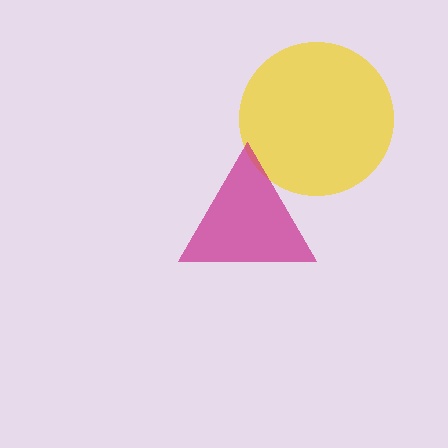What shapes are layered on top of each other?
The layered shapes are: a yellow circle, a magenta triangle.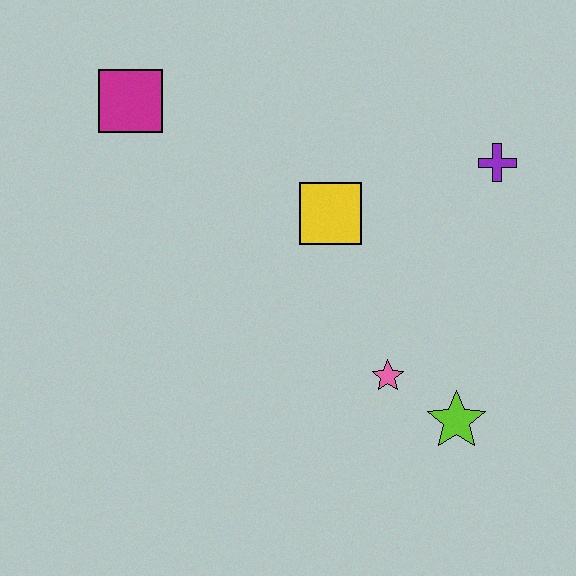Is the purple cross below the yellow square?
No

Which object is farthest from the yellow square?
The lime star is farthest from the yellow square.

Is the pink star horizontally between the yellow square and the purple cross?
Yes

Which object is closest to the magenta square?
The yellow square is closest to the magenta square.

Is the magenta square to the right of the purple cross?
No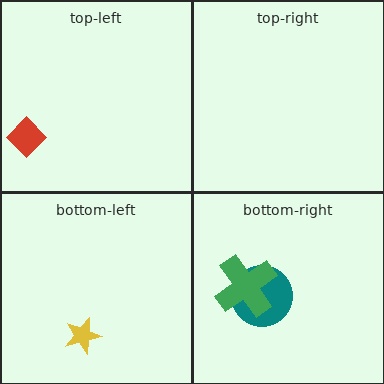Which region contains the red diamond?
The top-left region.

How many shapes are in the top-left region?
1.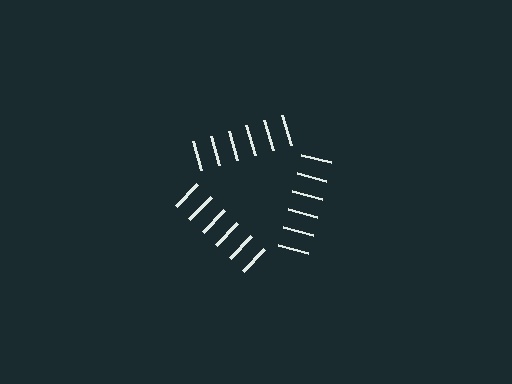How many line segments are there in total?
18 — 6 along each of the 3 edges.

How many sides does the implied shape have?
3 sides — the line-ends trace a triangle.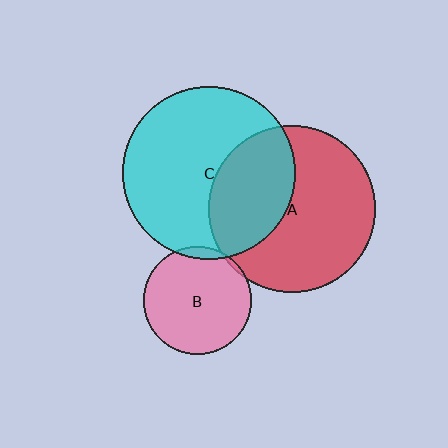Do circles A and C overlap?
Yes.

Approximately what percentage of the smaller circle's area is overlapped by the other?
Approximately 35%.